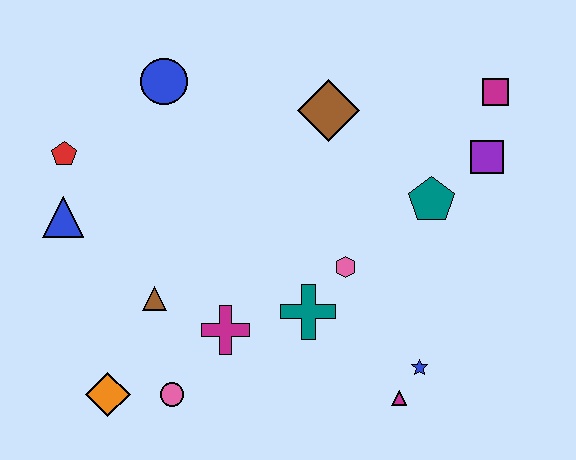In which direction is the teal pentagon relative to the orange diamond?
The teal pentagon is to the right of the orange diamond.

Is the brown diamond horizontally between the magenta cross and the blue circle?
No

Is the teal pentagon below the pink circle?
No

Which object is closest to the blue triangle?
The red pentagon is closest to the blue triangle.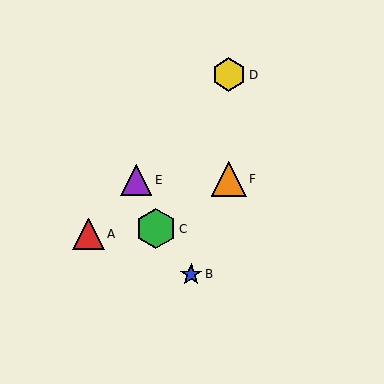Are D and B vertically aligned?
No, D is at x≈229 and B is at x≈191.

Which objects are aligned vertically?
Objects D, F are aligned vertically.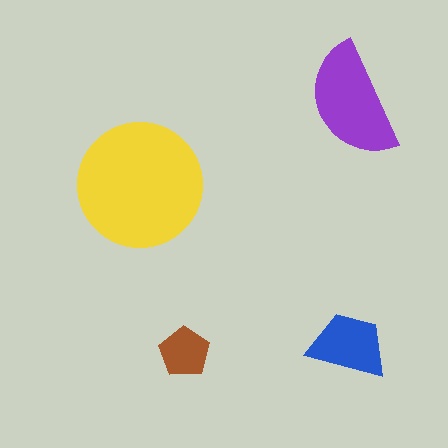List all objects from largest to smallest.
The yellow circle, the purple semicircle, the blue trapezoid, the brown pentagon.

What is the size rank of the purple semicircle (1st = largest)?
2nd.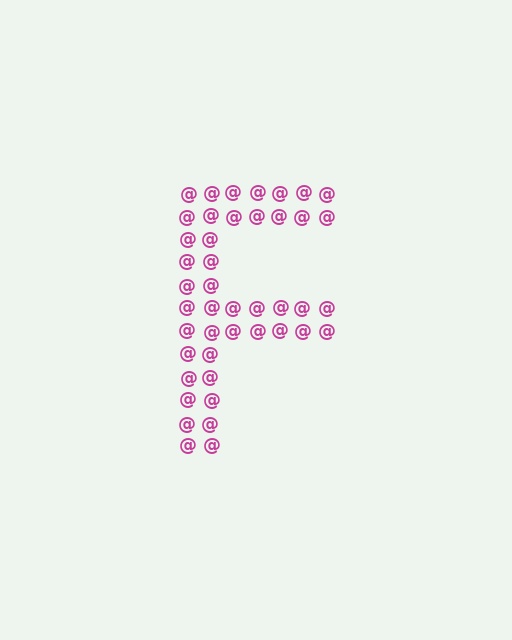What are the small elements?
The small elements are at signs.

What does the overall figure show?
The overall figure shows the letter F.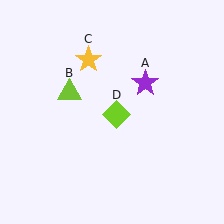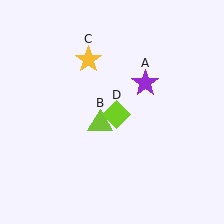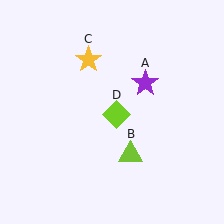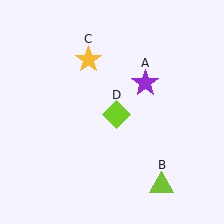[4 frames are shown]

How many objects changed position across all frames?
1 object changed position: lime triangle (object B).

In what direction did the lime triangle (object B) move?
The lime triangle (object B) moved down and to the right.